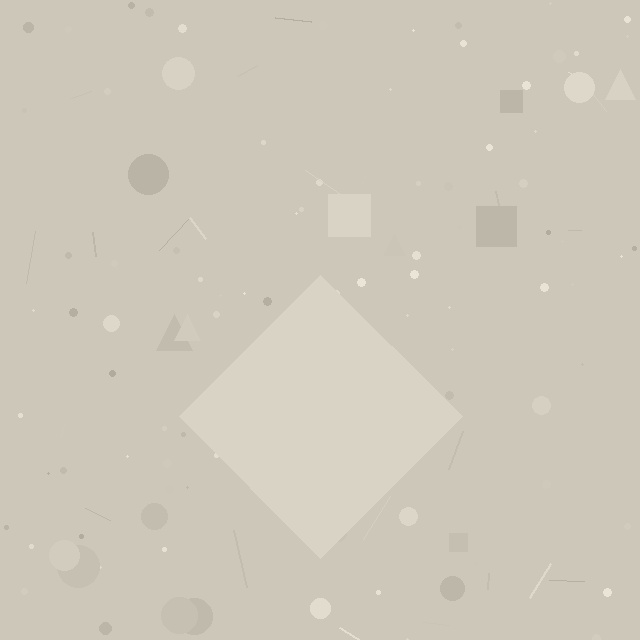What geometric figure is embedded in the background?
A diamond is embedded in the background.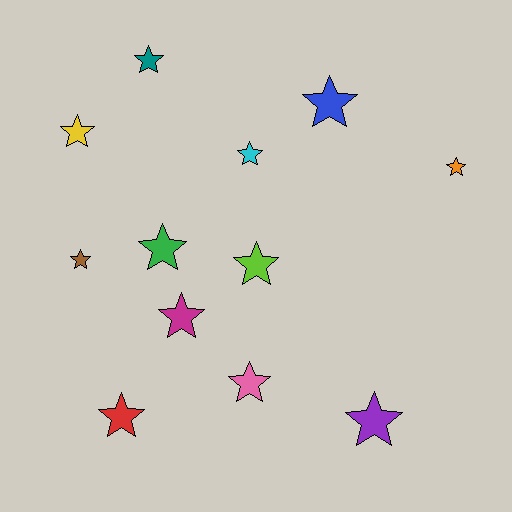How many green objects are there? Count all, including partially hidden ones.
There is 1 green object.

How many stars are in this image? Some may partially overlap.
There are 12 stars.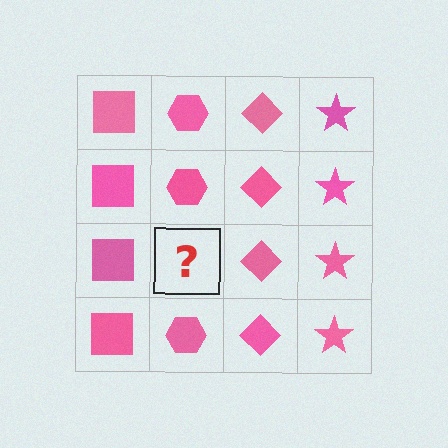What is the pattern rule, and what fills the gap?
The rule is that each column has a consistent shape. The gap should be filled with a pink hexagon.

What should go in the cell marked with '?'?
The missing cell should contain a pink hexagon.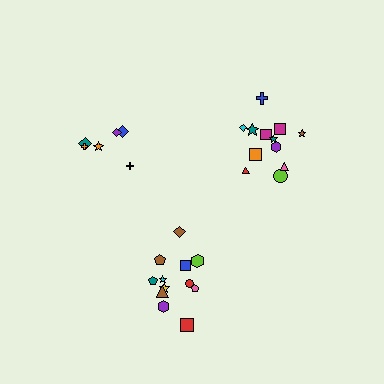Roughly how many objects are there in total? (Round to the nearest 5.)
Roughly 30 objects in total.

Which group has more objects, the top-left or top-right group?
The top-right group.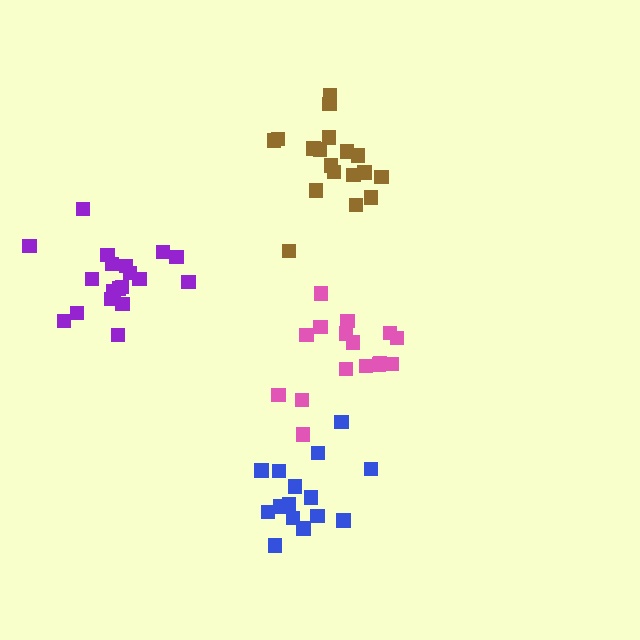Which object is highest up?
The brown cluster is topmost.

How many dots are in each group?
Group 1: 19 dots, Group 2: 18 dots, Group 3: 16 dots, Group 4: 16 dots (69 total).